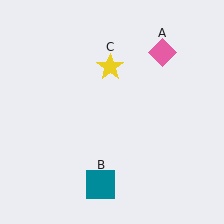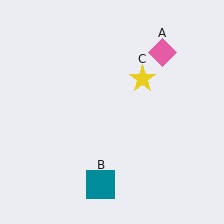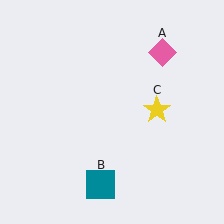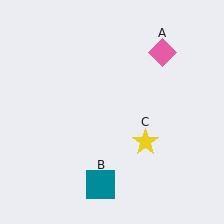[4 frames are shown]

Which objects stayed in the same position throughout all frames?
Pink diamond (object A) and teal square (object B) remained stationary.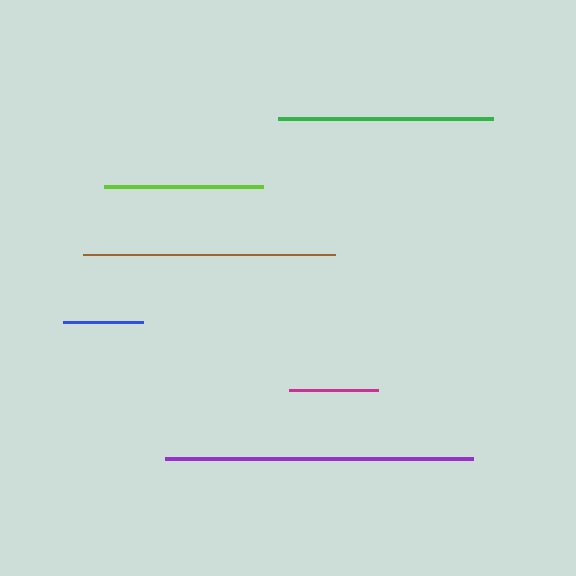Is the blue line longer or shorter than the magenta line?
The magenta line is longer than the blue line.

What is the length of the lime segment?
The lime segment is approximately 159 pixels long.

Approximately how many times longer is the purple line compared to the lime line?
The purple line is approximately 1.9 times the length of the lime line.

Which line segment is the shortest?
The blue line is the shortest at approximately 80 pixels.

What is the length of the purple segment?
The purple segment is approximately 307 pixels long.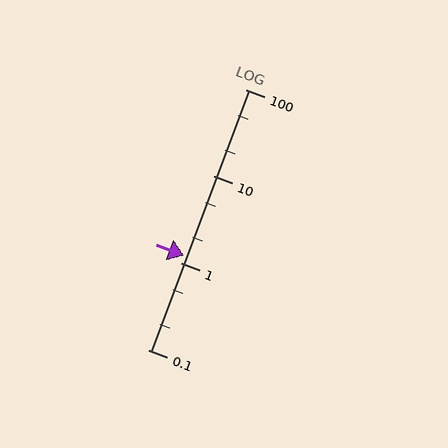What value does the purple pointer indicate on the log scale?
The pointer indicates approximately 1.2.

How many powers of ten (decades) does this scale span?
The scale spans 3 decades, from 0.1 to 100.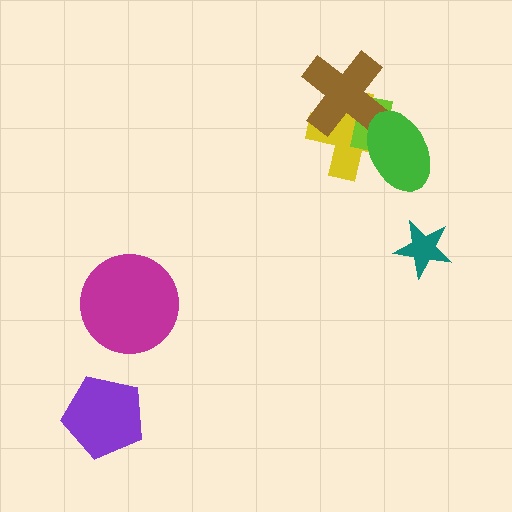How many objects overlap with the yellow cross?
3 objects overlap with the yellow cross.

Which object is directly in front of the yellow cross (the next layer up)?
The lime rectangle is directly in front of the yellow cross.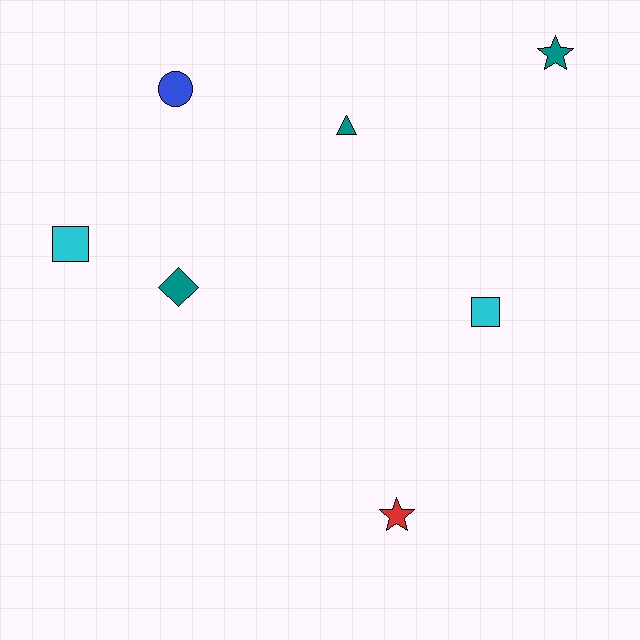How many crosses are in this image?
There are no crosses.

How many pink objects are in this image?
There are no pink objects.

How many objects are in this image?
There are 7 objects.